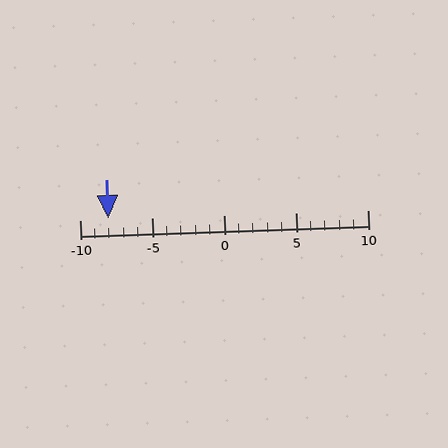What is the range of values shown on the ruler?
The ruler shows values from -10 to 10.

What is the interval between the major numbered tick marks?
The major tick marks are spaced 5 units apart.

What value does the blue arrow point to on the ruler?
The blue arrow points to approximately -8.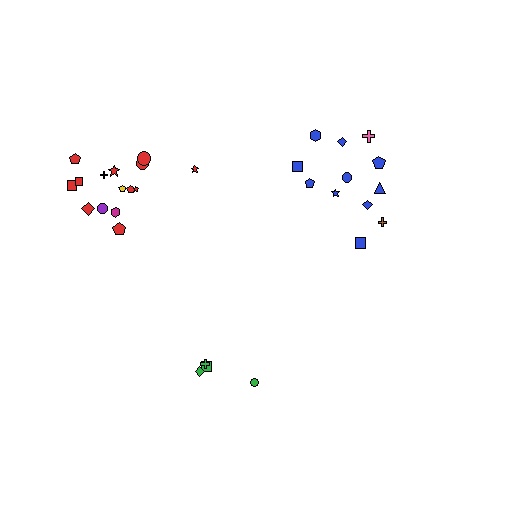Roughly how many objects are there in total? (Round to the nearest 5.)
Roughly 30 objects in total.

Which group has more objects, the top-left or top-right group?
The top-left group.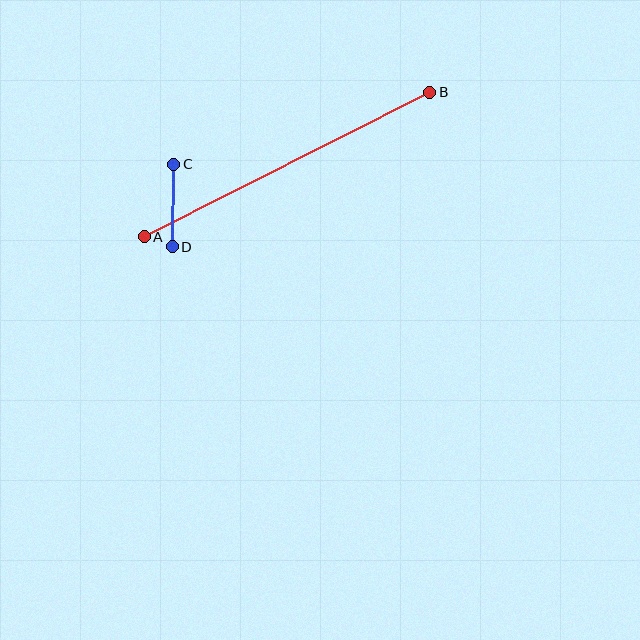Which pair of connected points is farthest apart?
Points A and B are farthest apart.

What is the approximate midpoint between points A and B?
The midpoint is at approximately (287, 164) pixels.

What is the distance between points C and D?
The distance is approximately 82 pixels.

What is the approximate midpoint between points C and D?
The midpoint is at approximately (173, 205) pixels.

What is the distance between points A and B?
The distance is approximately 320 pixels.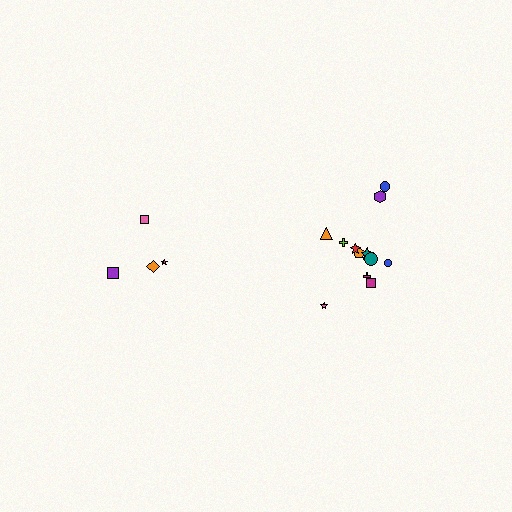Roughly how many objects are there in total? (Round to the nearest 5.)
Roughly 15 objects in total.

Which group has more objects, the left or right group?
The right group.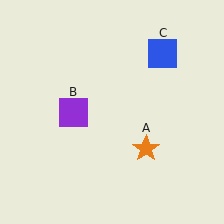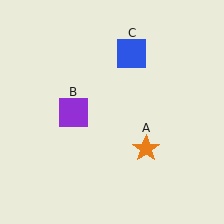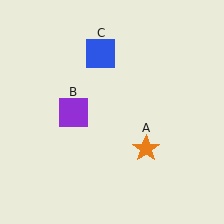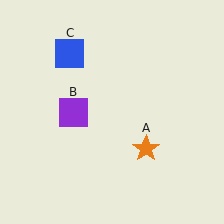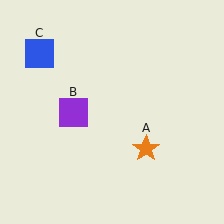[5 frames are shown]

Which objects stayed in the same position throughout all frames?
Orange star (object A) and purple square (object B) remained stationary.